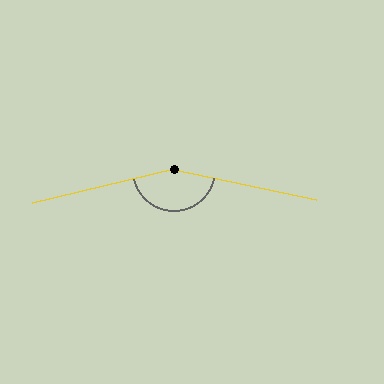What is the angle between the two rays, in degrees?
Approximately 155 degrees.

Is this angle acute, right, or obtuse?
It is obtuse.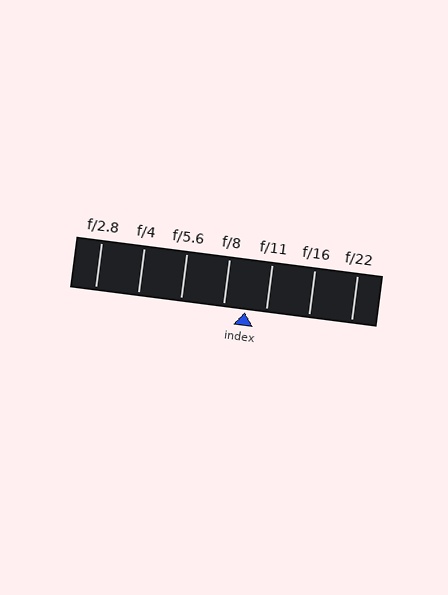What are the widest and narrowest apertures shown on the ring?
The widest aperture shown is f/2.8 and the narrowest is f/22.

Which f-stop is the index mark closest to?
The index mark is closest to f/11.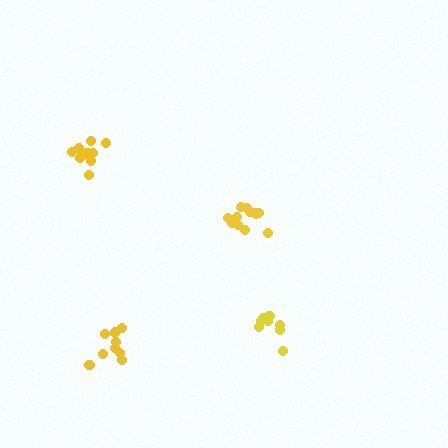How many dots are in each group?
Group 1: 13 dots, Group 2: 8 dots, Group 3: 10 dots, Group 4: 9 dots (40 total).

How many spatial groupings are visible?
There are 4 spatial groupings.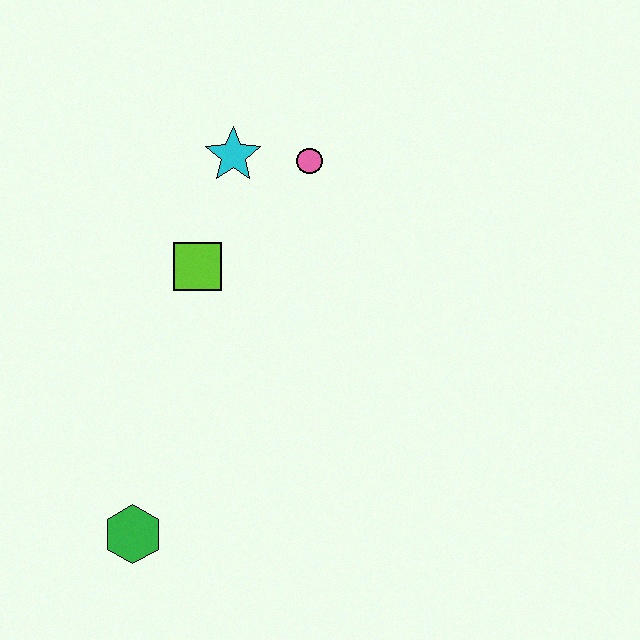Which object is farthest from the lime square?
The green hexagon is farthest from the lime square.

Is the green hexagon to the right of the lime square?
No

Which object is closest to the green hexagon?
The lime square is closest to the green hexagon.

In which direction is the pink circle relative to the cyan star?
The pink circle is to the right of the cyan star.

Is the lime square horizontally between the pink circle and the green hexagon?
Yes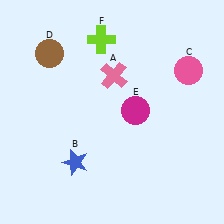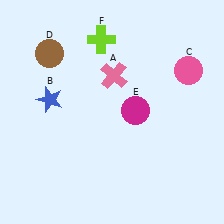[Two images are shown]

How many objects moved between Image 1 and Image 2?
1 object moved between the two images.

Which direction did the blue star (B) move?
The blue star (B) moved up.